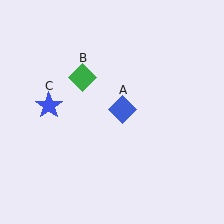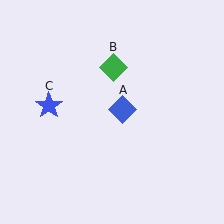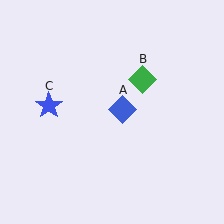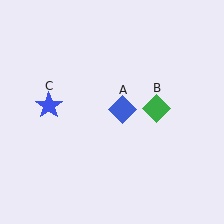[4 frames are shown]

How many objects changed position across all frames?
1 object changed position: green diamond (object B).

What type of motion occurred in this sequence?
The green diamond (object B) rotated clockwise around the center of the scene.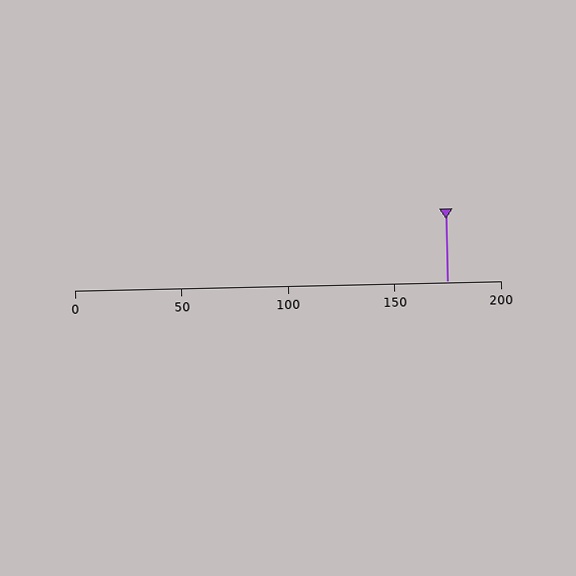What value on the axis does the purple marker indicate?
The marker indicates approximately 175.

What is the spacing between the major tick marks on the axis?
The major ticks are spaced 50 apart.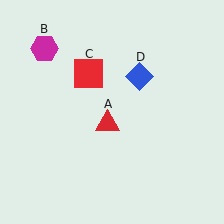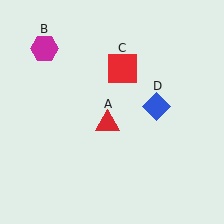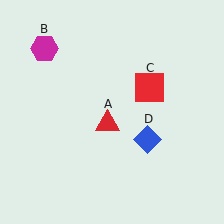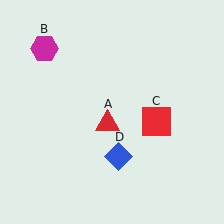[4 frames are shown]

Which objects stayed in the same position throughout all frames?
Red triangle (object A) and magenta hexagon (object B) remained stationary.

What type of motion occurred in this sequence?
The red square (object C), blue diamond (object D) rotated clockwise around the center of the scene.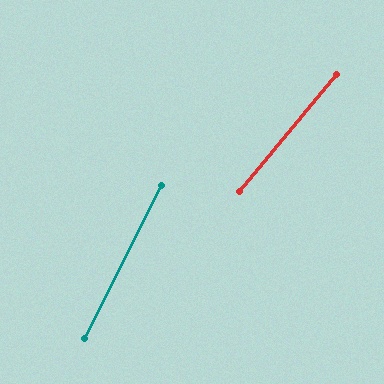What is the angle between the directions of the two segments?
Approximately 13 degrees.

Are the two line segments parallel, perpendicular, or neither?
Neither parallel nor perpendicular — they differ by about 13°.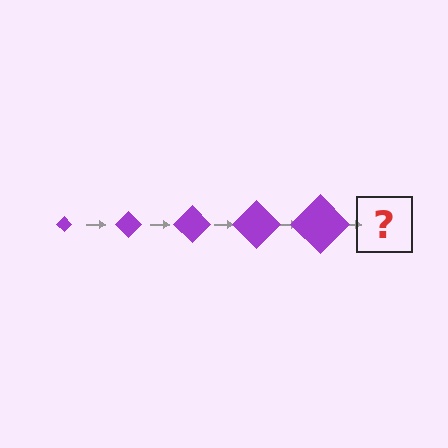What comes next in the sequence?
The next element should be a purple diamond, larger than the previous one.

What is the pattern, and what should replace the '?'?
The pattern is that the diamond gets progressively larger each step. The '?' should be a purple diamond, larger than the previous one.